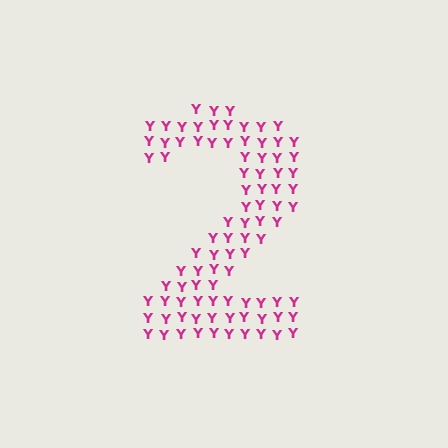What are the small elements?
The small elements are letter Y's.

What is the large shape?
The large shape is the digit 2.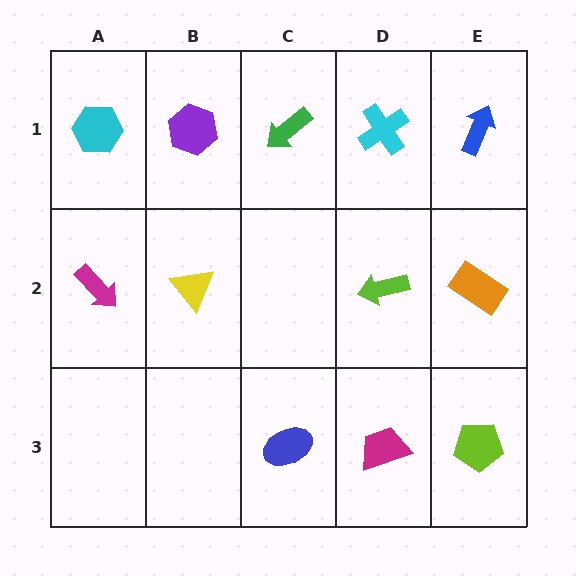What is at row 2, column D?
A lime arrow.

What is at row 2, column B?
A yellow triangle.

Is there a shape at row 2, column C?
No, that cell is empty.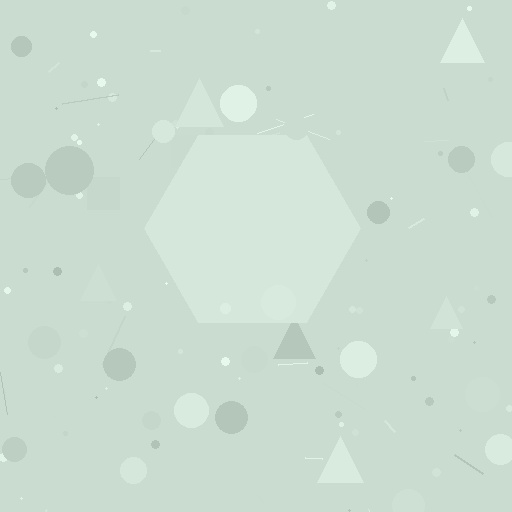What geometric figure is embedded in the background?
A hexagon is embedded in the background.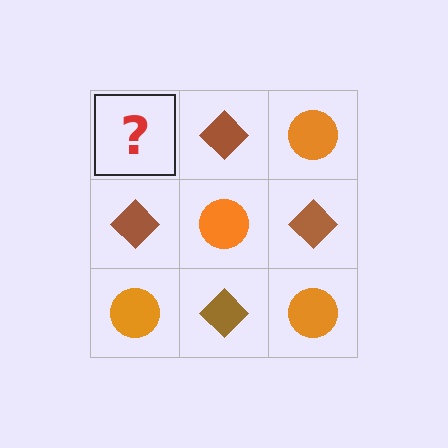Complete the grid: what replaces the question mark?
The question mark should be replaced with an orange circle.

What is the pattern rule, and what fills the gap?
The rule is that it alternates orange circle and brown diamond in a checkerboard pattern. The gap should be filled with an orange circle.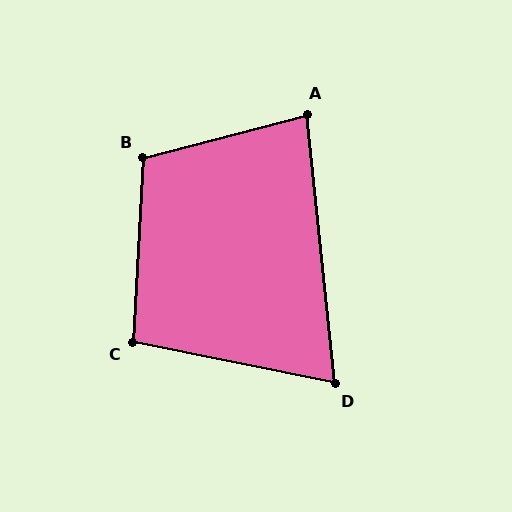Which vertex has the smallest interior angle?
D, at approximately 72 degrees.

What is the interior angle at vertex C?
Approximately 99 degrees (obtuse).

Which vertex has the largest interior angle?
B, at approximately 108 degrees.